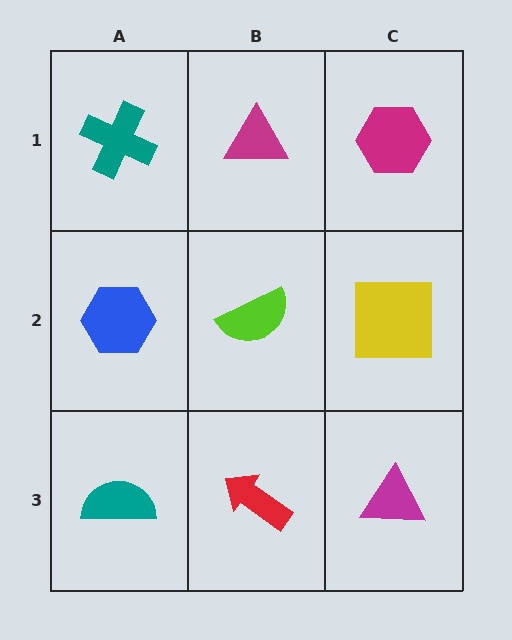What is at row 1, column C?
A magenta hexagon.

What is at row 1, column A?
A teal cross.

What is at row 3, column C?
A magenta triangle.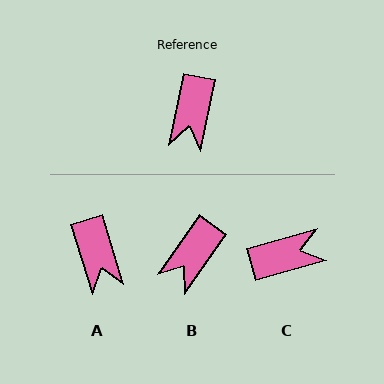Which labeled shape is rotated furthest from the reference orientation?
C, about 117 degrees away.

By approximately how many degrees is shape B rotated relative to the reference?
Approximately 24 degrees clockwise.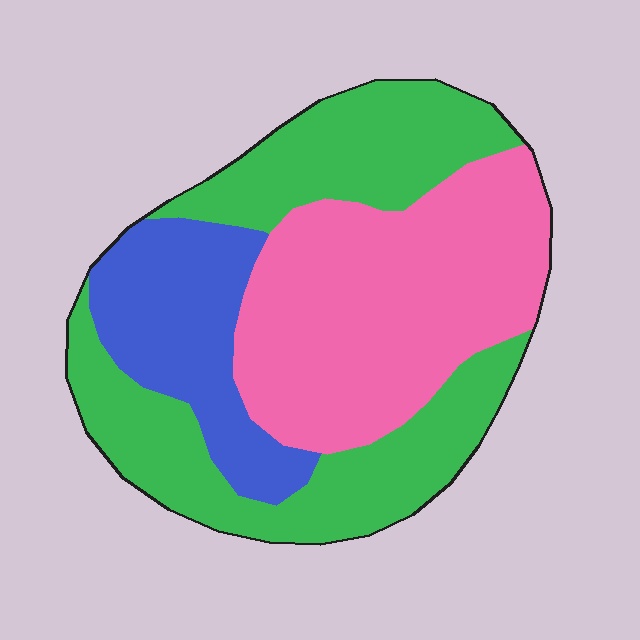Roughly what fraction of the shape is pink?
Pink covers about 40% of the shape.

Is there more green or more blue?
Green.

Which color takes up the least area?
Blue, at roughly 20%.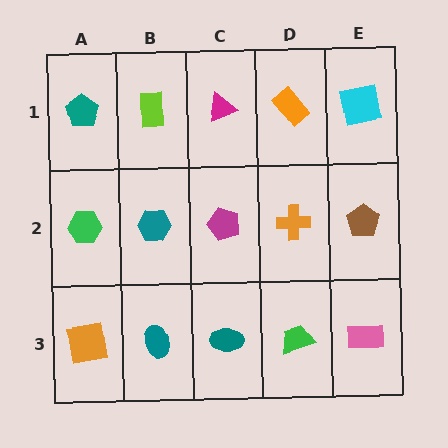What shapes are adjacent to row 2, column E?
A cyan square (row 1, column E), a pink rectangle (row 3, column E), an orange cross (row 2, column D).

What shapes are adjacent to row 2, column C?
A magenta triangle (row 1, column C), a teal ellipse (row 3, column C), a teal hexagon (row 2, column B), an orange cross (row 2, column D).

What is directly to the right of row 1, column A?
A lime rectangle.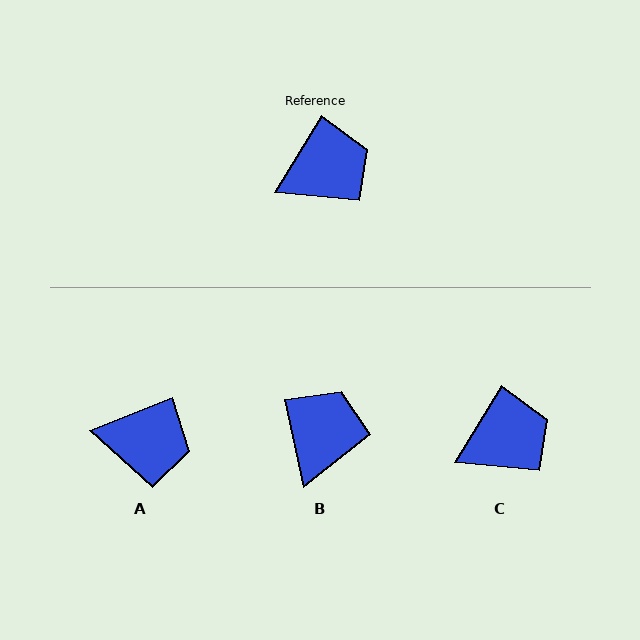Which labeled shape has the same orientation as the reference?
C.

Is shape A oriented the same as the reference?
No, it is off by about 37 degrees.